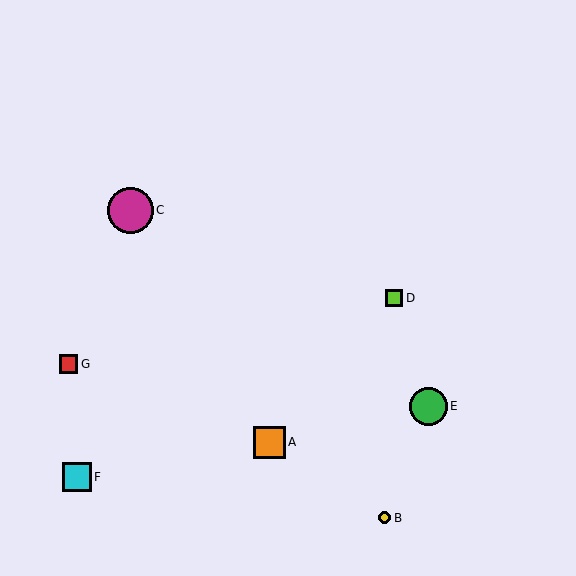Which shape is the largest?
The magenta circle (labeled C) is the largest.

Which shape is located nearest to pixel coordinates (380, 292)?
The lime square (labeled D) at (394, 298) is nearest to that location.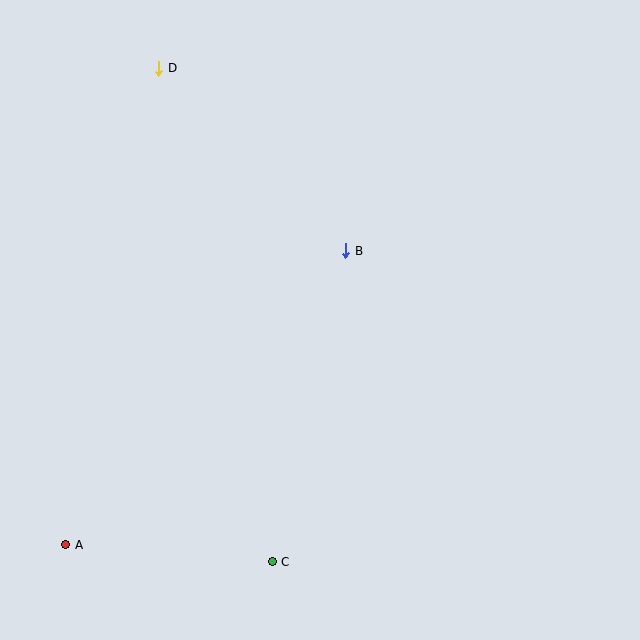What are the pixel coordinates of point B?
Point B is at (346, 251).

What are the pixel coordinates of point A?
Point A is at (66, 545).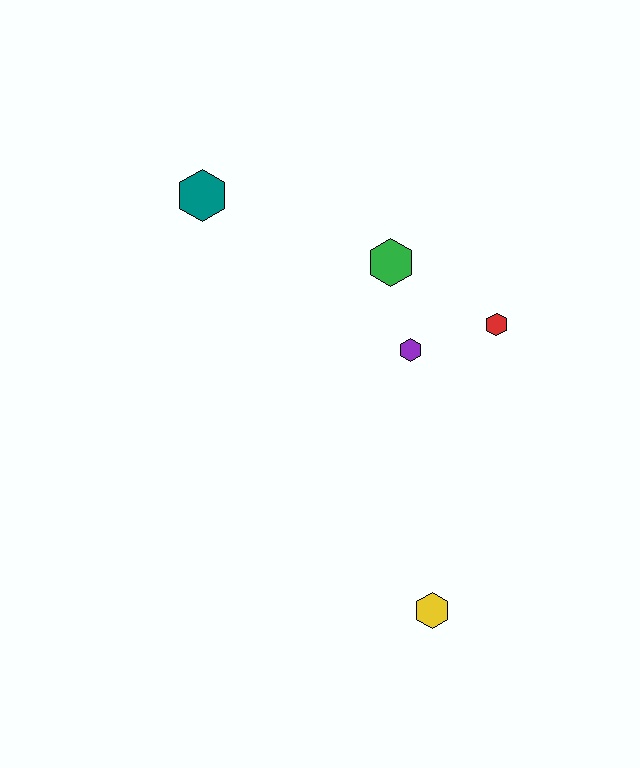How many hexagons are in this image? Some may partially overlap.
There are 5 hexagons.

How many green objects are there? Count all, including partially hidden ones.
There is 1 green object.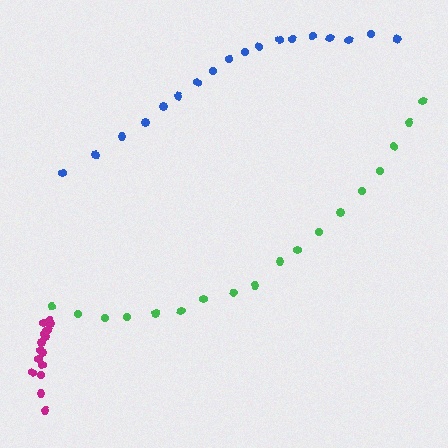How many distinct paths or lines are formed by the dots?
There are 3 distinct paths.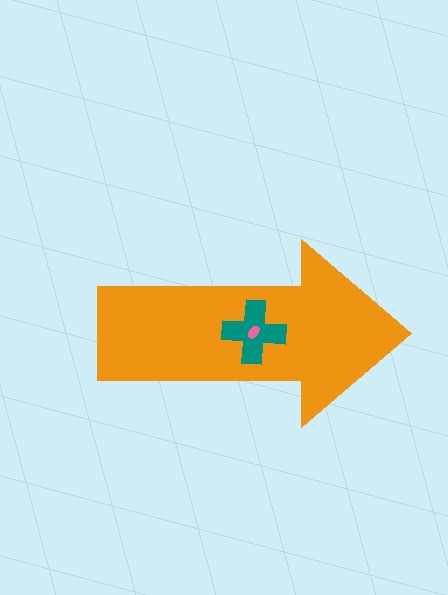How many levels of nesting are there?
3.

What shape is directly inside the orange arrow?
The teal cross.